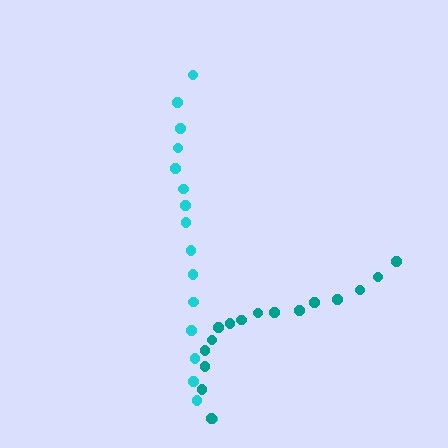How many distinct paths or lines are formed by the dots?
There are 2 distinct paths.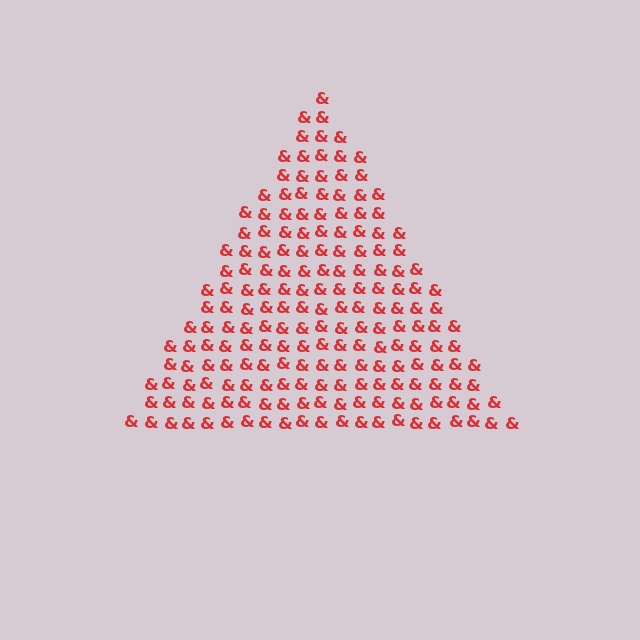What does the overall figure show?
The overall figure shows a triangle.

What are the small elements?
The small elements are ampersands.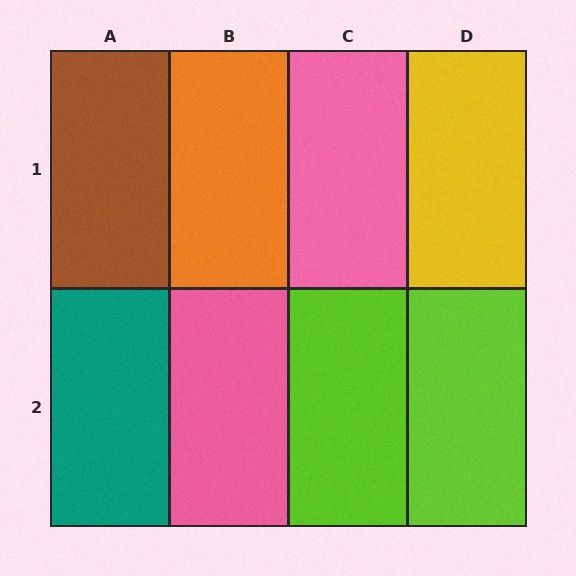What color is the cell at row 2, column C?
Lime.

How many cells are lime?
2 cells are lime.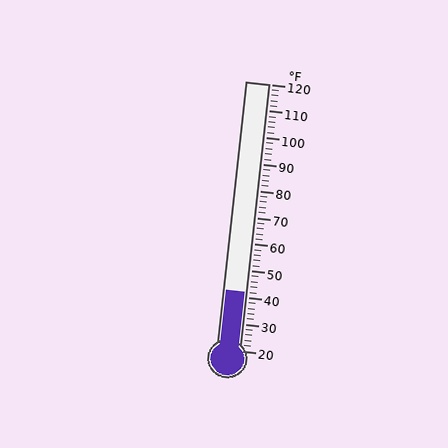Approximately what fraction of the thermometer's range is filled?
The thermometer is filled to approximately 20% of its range.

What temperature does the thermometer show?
The thermometer shows approximately 42°F.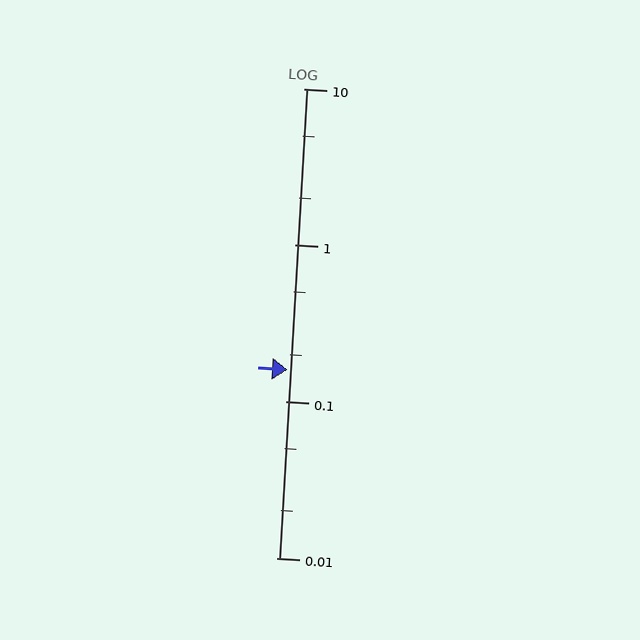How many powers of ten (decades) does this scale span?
The scale spans 3 decades, from 0.01 to 10.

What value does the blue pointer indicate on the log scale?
The pointer indicates approximately 0.16.